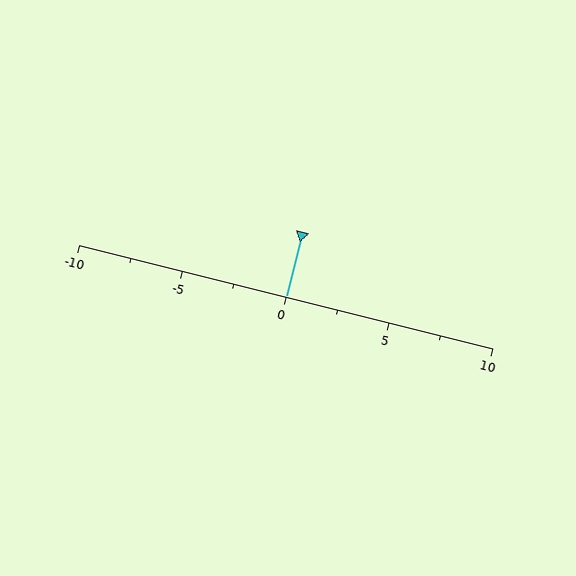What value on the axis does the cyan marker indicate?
The marker indicates approximately 0.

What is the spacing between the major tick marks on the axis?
The major ticks are spaced 5 apart.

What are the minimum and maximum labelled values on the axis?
The axis runs from -10 to 10.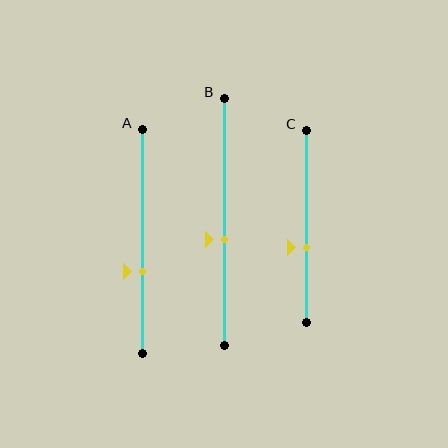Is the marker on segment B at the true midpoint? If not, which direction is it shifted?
No, the marker on segment B is shifted downward by about 7% of the segment length.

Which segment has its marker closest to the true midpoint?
Segment B has its marker closest to the true midpoint.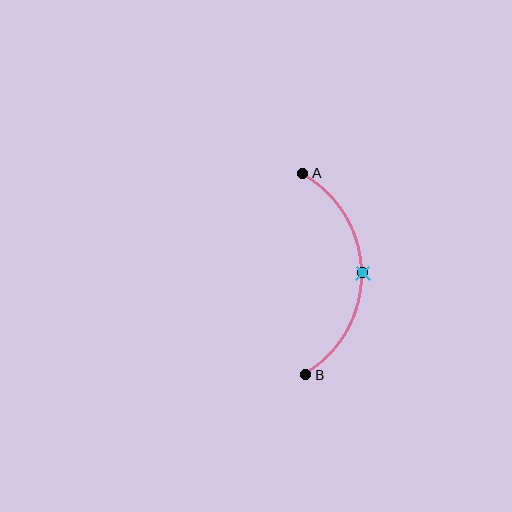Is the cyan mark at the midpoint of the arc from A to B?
Yes. The cyan mark lies on the arc at equal arc-length from both A and B — it is the arc midpoint.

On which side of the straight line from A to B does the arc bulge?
The arc bulges to the right of the straight line connecting A and B.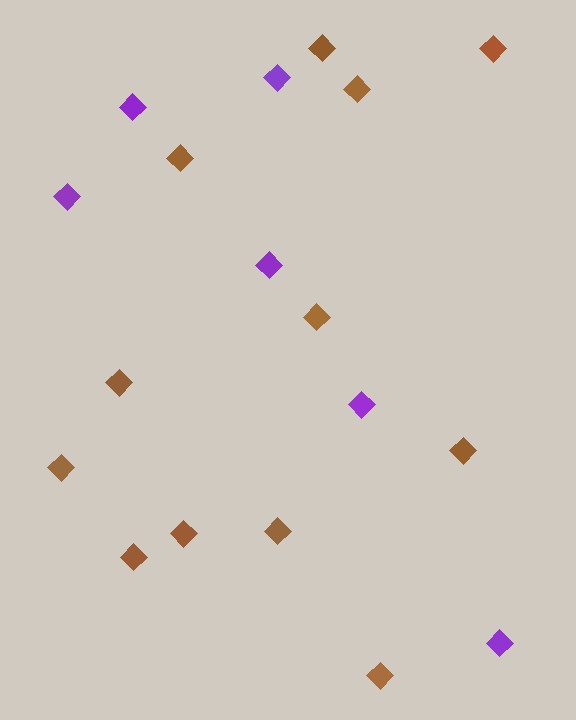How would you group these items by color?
There are 2 groups: one group of brown diamonds (12) and one group of purple diamonds (6).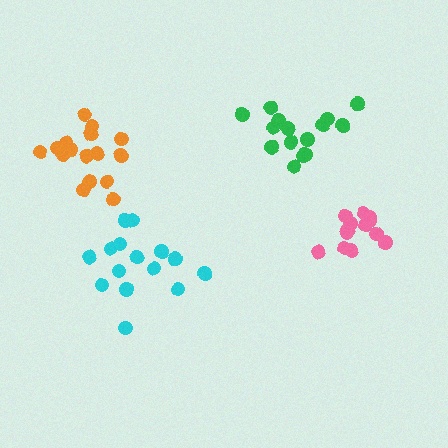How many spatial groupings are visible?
There are 4 spatial groupings.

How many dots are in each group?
Group 1: 15 dots, Group 2: 15 dots, Group 3: 16 dots, Group 4: 13 dots (59 total).